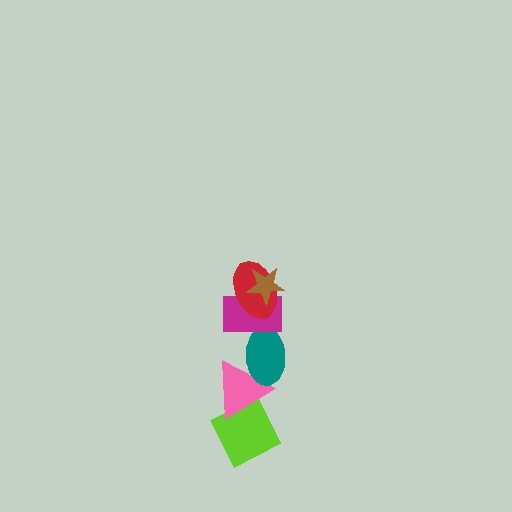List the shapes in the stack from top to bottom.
From top to bottom: the brown star, the red ellipse, the magenta rectangle, the teal ellipse, the pink triangle, the lime diamond.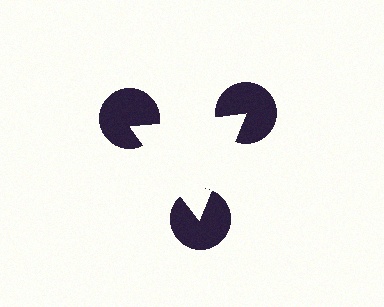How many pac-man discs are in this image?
There are 3 — one at each vertex of the illusory triangle.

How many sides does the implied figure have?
3 sides.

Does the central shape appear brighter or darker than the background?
It typically appears slightly brighter than the background, even though no actual brightness change is drawn.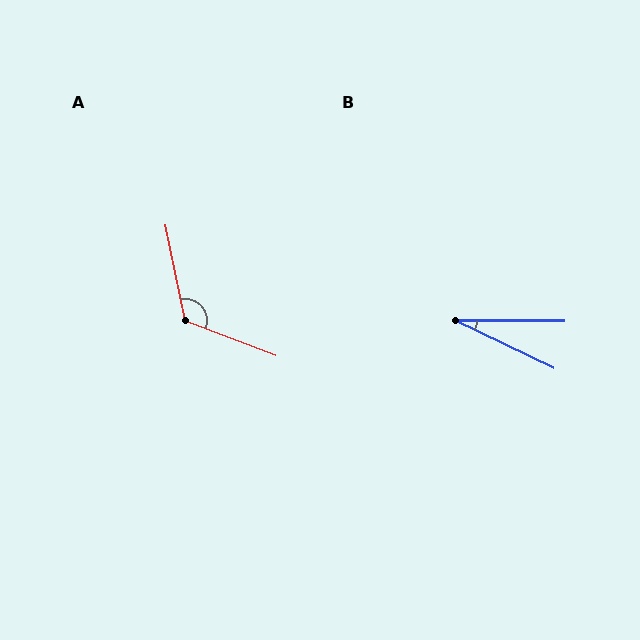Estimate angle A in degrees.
Approximately 122 degrees.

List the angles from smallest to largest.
B (25°), A (122°).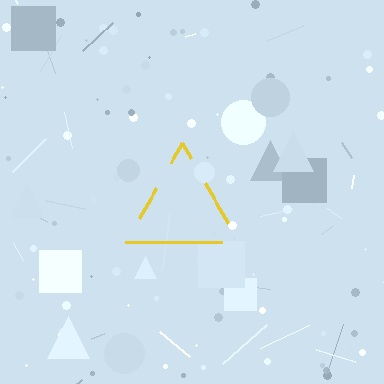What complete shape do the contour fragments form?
The contour fragments form a triangle.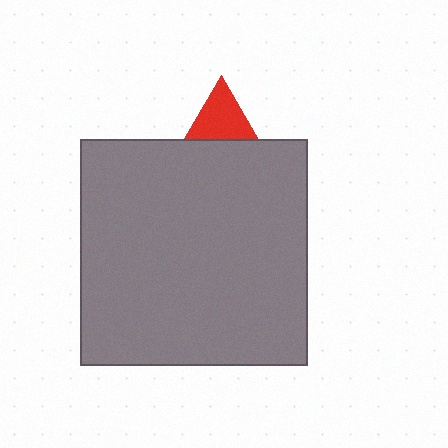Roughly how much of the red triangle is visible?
A small part of it is visible (roughly 38%).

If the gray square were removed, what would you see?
You would see the complete red triangle.